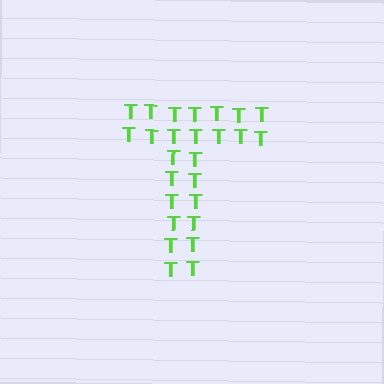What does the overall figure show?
The overall figure shows the letter T.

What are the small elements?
The small elements are letter T's.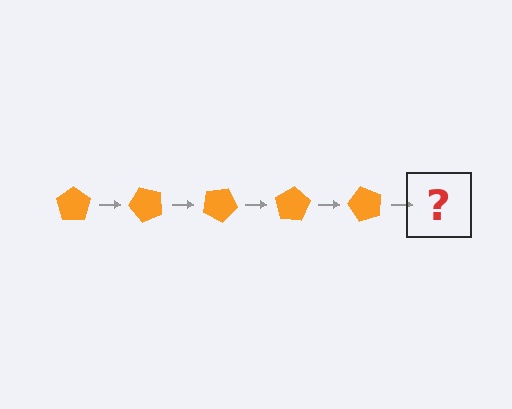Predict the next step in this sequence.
The next step is an orange pentagon rotated 250 degrees.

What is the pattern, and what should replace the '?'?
The pattern is that the pentagon rotates 50 degrees each step. The '?' should be an orange pentagon rotated 250 degrees.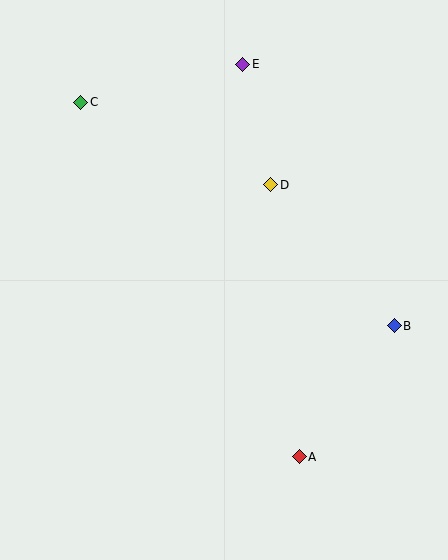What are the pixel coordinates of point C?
Point C is at (81, 102).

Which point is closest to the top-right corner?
Point E is closest to the top-right corner.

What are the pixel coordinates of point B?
Point B is at (394, 326).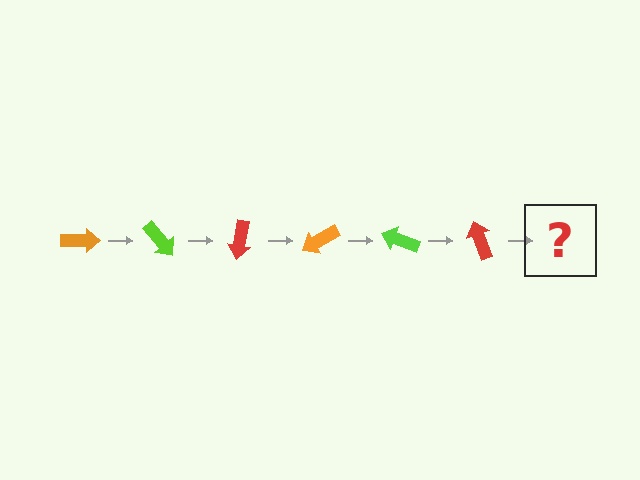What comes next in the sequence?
The next element should be an orange arrow, rotated 300 degrees from the start.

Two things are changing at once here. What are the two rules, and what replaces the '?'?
The two rules are that it rotates 50 degrees each step and the color cycles through orange, lime, and red. The '?' should be an orange arrow, rotated 300 degrees from the start.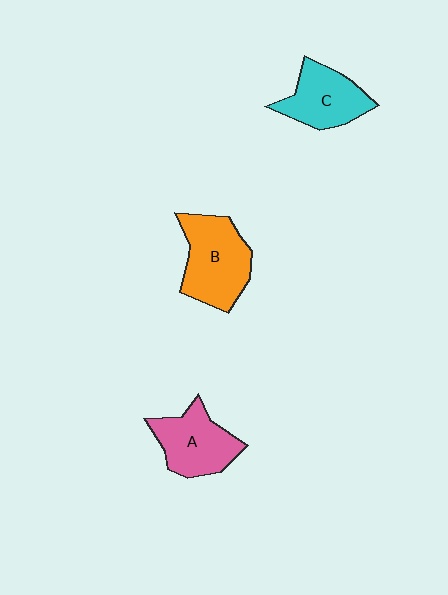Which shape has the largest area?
Shape B (orange).